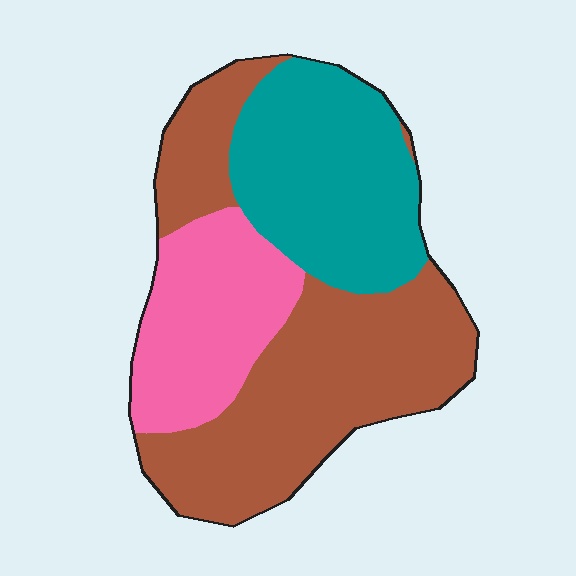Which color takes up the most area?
Brown, at roughly 45%.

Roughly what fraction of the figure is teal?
Teal covers 30% of the figure.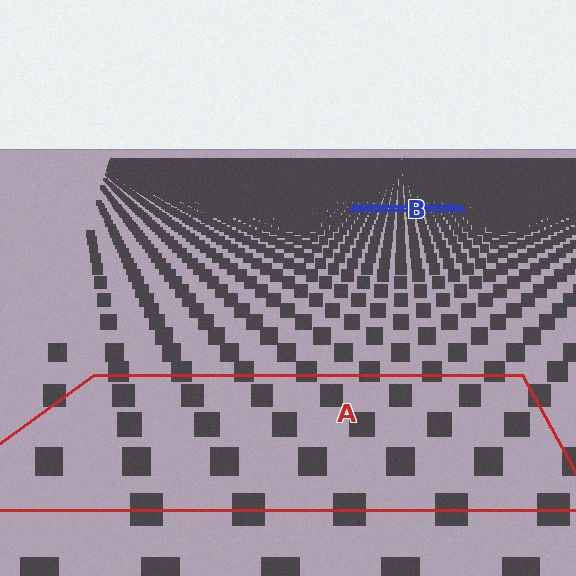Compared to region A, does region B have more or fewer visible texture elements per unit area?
Region B has more texture elements per unit area — they are packed more densely because it is farther away.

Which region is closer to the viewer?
Region A is closer. The texture elements there are larger and more spread out.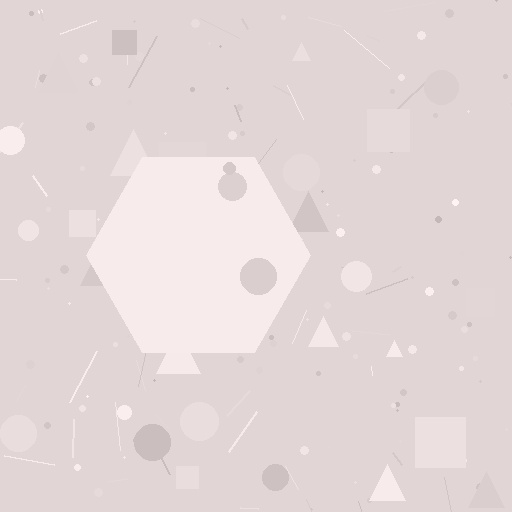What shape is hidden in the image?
A hexagon is hidden in the image.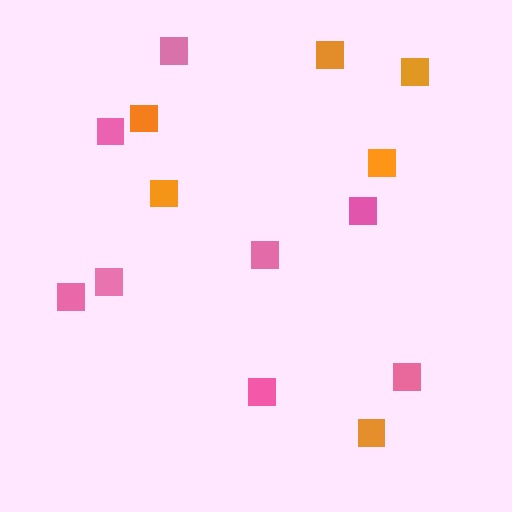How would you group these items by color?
There are 2 groups: one group of pink squares (8) and one group of orange squares (6).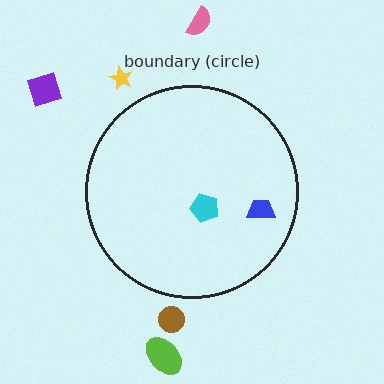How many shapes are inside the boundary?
2 inside, 5 outside.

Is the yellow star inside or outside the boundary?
Outside.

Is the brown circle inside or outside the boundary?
Outside.